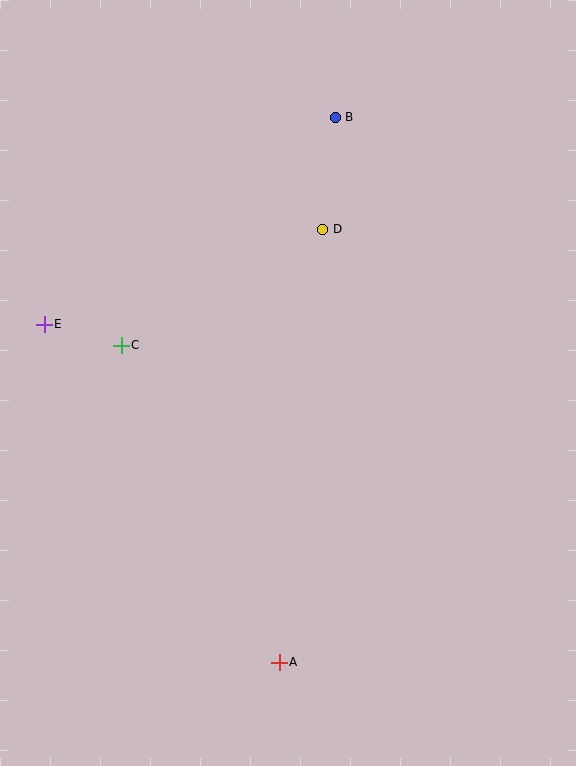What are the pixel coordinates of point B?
Point B is at (335, 117).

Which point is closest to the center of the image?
Point D at (323, 229) is closest to the center.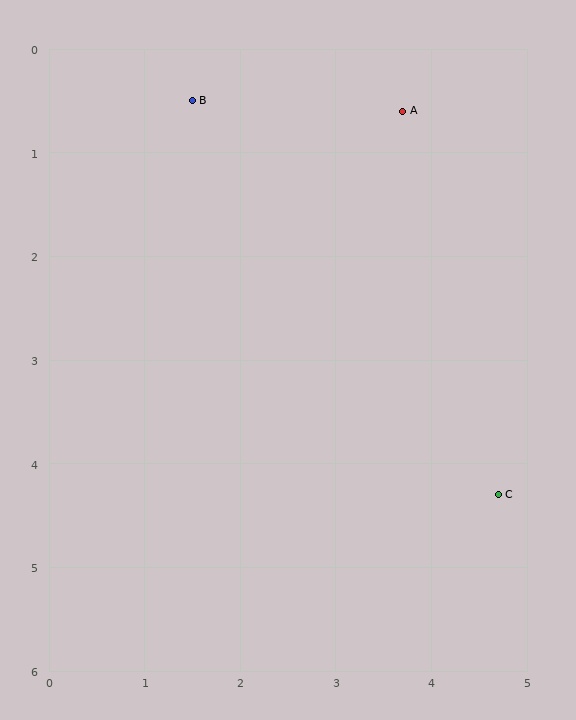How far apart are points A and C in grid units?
Points A and C are about 3.8 grid units apart.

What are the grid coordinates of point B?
Point B is at approximately (1.5, 0.5).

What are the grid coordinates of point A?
Point A is at approximately (3.7, 0.6).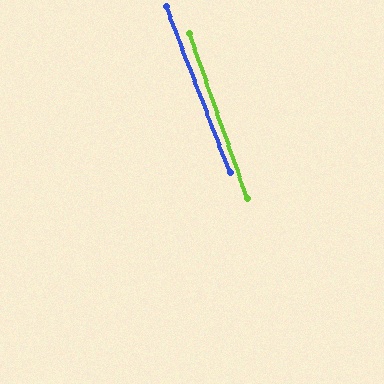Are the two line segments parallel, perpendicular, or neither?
Parallel — their directions differ by only 1.7°.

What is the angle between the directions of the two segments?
Approximately 2 degrees.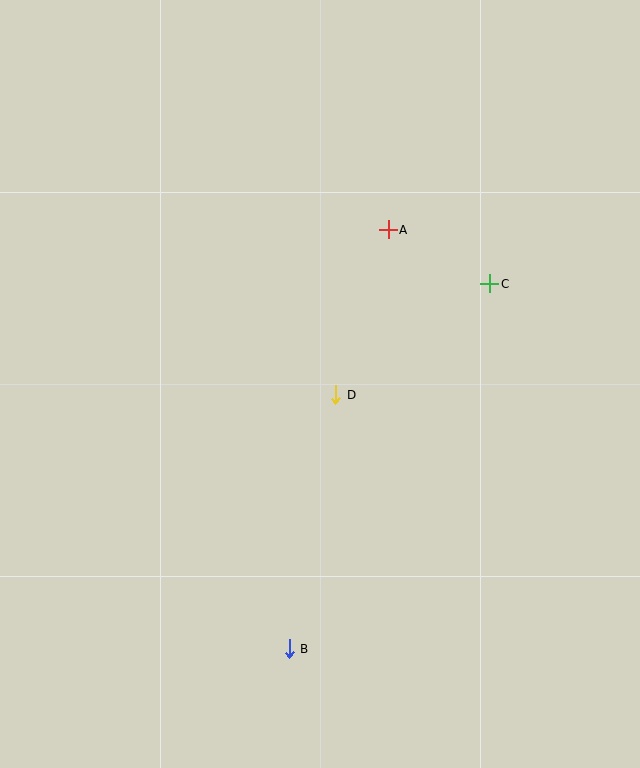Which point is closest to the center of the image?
Point D at (336, 395) is closest to the center.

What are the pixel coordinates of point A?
Point A is at (388, 230).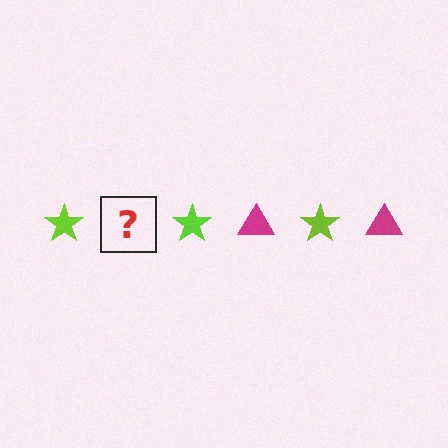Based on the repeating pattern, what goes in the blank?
The blank should be a magenta triangle.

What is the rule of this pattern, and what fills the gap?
The rule is that the pattern alternates between lime star and magenta triangle. The gap should be filled with a magenta triangle.